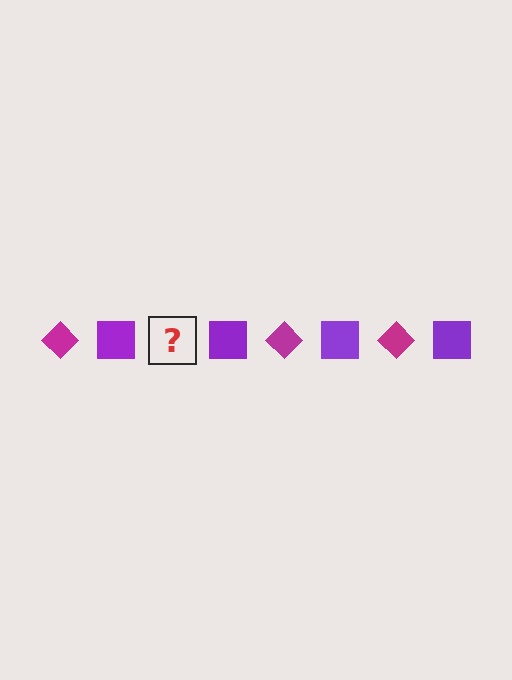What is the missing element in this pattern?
The missing element is a magenta diamond.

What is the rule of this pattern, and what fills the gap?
The rule is that the pattern alternates between magenta diamond and purple square. The gap should be filled with a magenta diamond.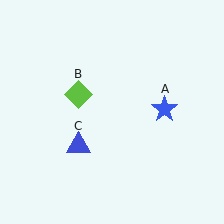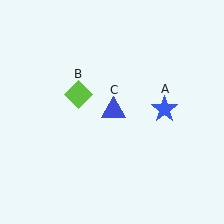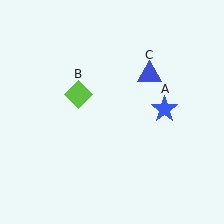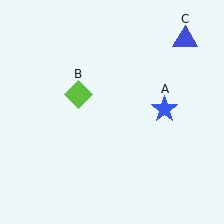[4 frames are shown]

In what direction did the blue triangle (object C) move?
The blue triangle (object C) moved up and to the right.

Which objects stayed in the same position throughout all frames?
Blue star (object A) and lime diamond (object B) remained stationary.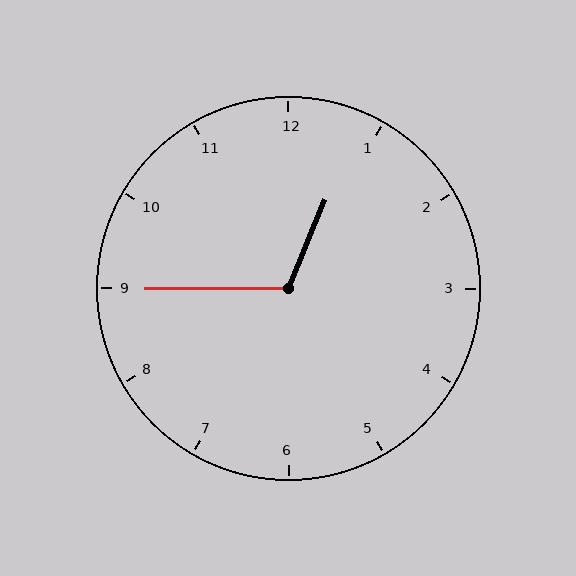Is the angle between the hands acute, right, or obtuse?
It is obtuse.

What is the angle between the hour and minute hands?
Approximately 112 degrees.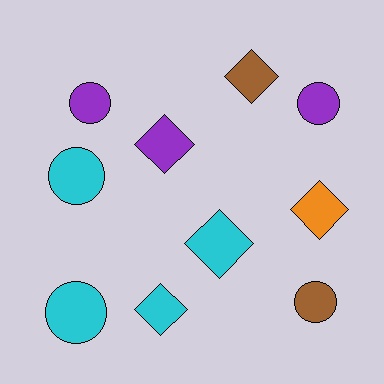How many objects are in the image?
There are 10 objects.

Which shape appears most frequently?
Circle, with 5 objects.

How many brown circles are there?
There is 1 brown circle.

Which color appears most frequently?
Cyan, with 4 objects.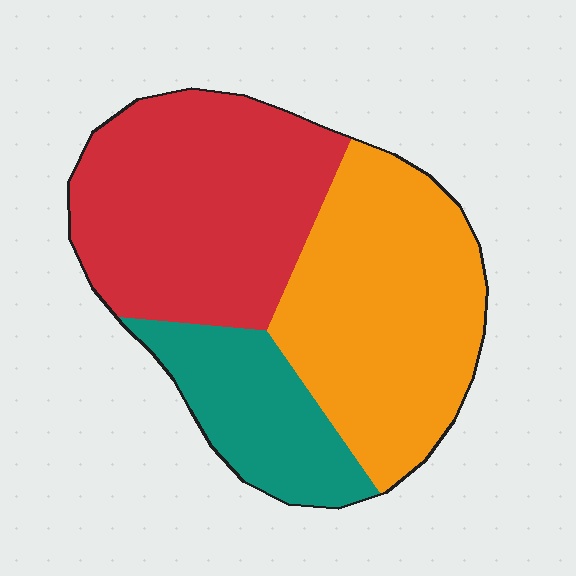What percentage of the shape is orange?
Orange covers around 40% of the shape.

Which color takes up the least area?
Teal, at roughly 20%.